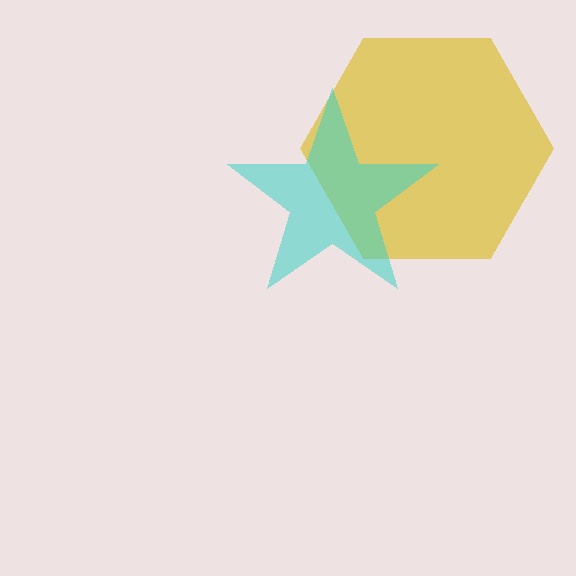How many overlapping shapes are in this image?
There are 2 overlapping shapes in the image.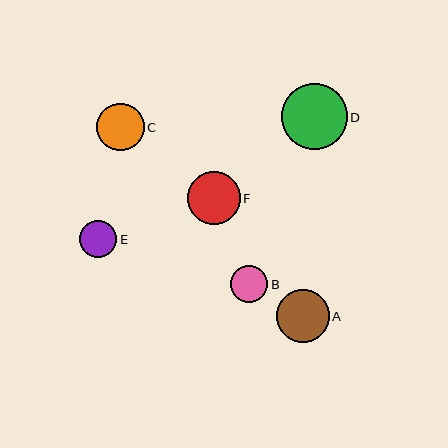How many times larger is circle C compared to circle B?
Circle C is approximately 1.3 times the size of circle B.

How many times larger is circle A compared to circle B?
Circle A is approximately 1.4 times the size of circle B.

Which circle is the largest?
Circle D is the largest with a size of approximately 65 pixels.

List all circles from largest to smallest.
From largest to smallest: D, A, F, C, E, B.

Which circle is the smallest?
Circle B is the smallest with a size of approximately 37 pixels.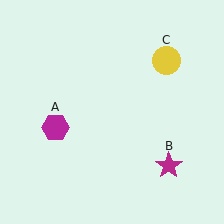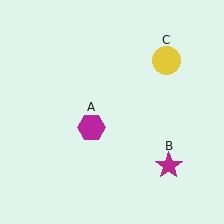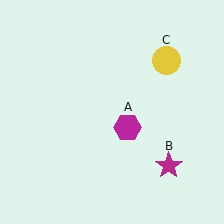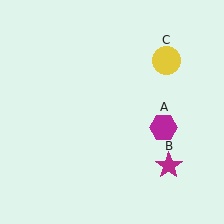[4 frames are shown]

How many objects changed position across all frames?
1 object changed position: magenta hexagon (object A).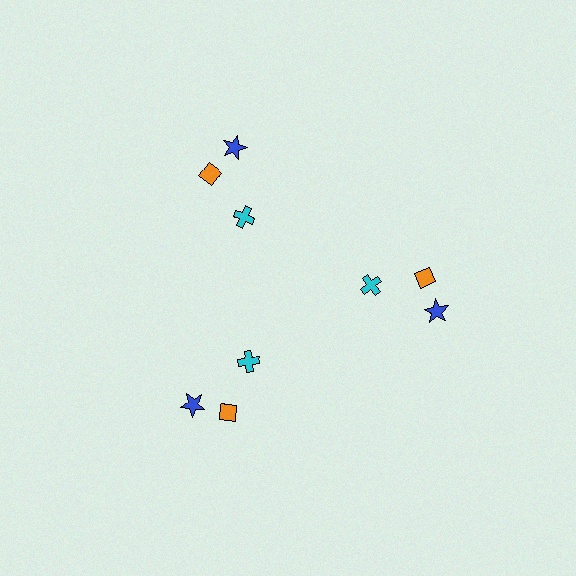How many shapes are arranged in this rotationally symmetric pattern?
There are 9 shapes, arranged in 3 groups of 3.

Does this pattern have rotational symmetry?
Yes, this pattern has 3-fold rotational symmetry. It looks the same after rotating 120 degrees around the center.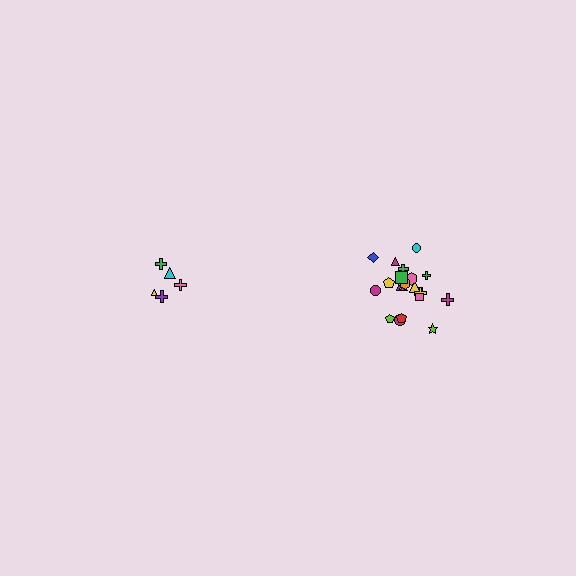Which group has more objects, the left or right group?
The right group.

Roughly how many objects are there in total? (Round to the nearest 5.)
Roughly 25 objects in total.